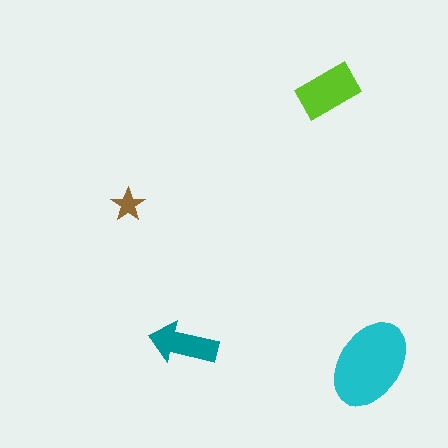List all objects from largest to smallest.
The cyan ellipse, the lime rectangle, the teal arrow, the brown star.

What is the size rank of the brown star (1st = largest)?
4th.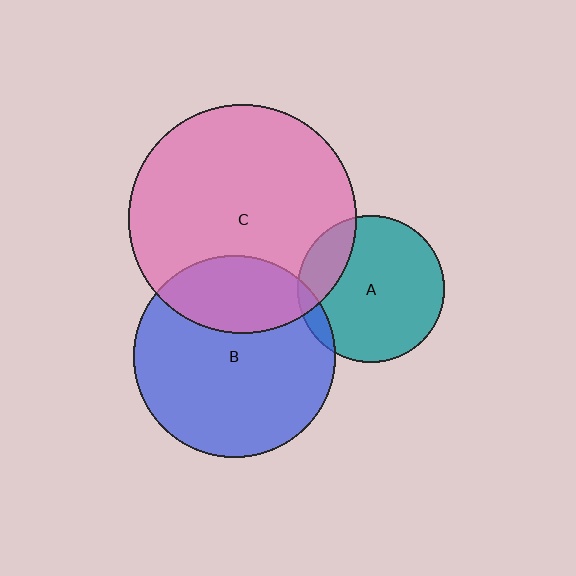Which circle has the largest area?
Circle C (pink).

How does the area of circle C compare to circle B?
Approximately 1.3 times.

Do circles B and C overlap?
Yes.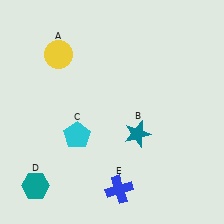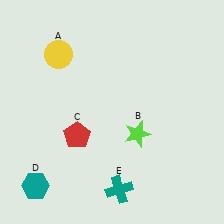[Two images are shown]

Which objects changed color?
B changed from teal to lime. C changed from cyan to red. E changed from blue to teal.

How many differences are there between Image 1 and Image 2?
There are 3 differences between the two images.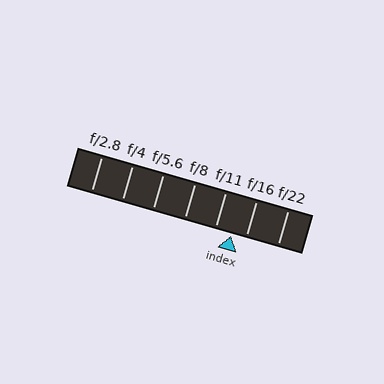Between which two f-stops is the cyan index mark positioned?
The index mark is between f/11 and f/16.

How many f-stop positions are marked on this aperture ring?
There are 7 f-stop positions marked.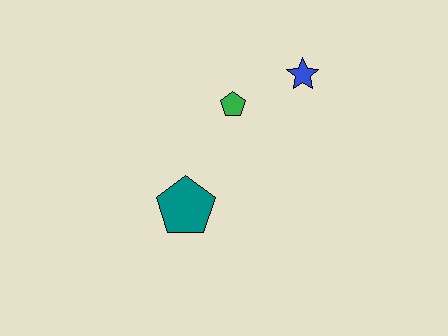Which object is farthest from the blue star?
The teal pentagon is farthest from the blue star.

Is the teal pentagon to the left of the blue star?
Yes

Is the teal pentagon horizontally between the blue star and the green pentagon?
No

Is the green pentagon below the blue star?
Yes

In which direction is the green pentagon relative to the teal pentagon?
The green pentagon is above the teal pentagon.